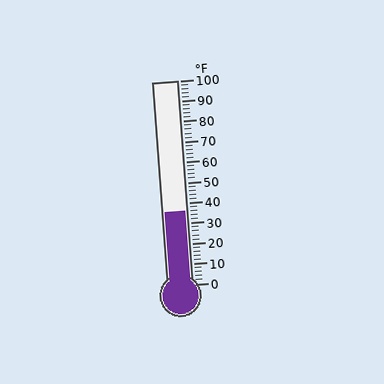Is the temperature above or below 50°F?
The temperature is below 50°F.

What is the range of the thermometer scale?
The thermometer scale ranges from 0°F to 100°F.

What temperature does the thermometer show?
The thermometer shows approximately 36°F.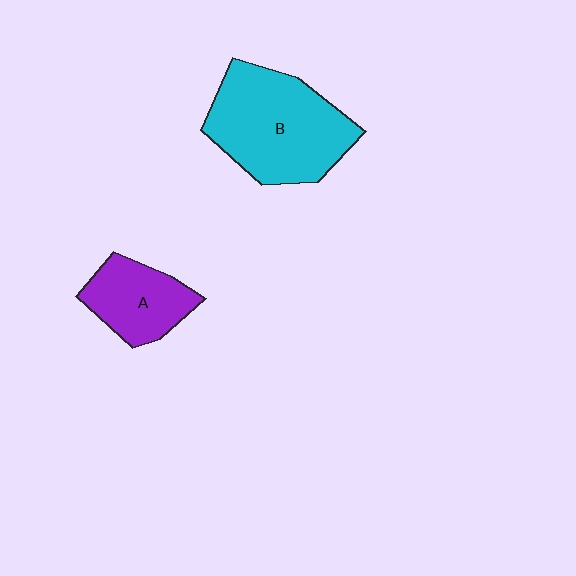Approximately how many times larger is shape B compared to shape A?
Approximately 1.9 times.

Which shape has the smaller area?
Shape A (purple).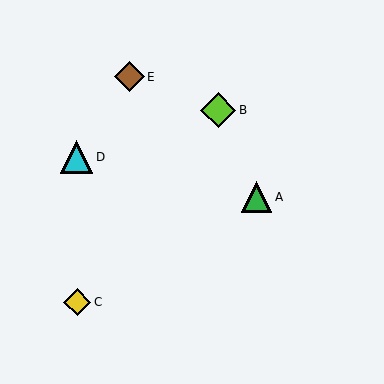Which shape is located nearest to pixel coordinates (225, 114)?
The lime diamond (labeled B) at (218, 110) is nearest to that location.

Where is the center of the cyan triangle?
The center of the cyan triangle is at (77, 157).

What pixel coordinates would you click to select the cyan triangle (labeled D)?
Click at (77, 157) to select the cyan triangle D.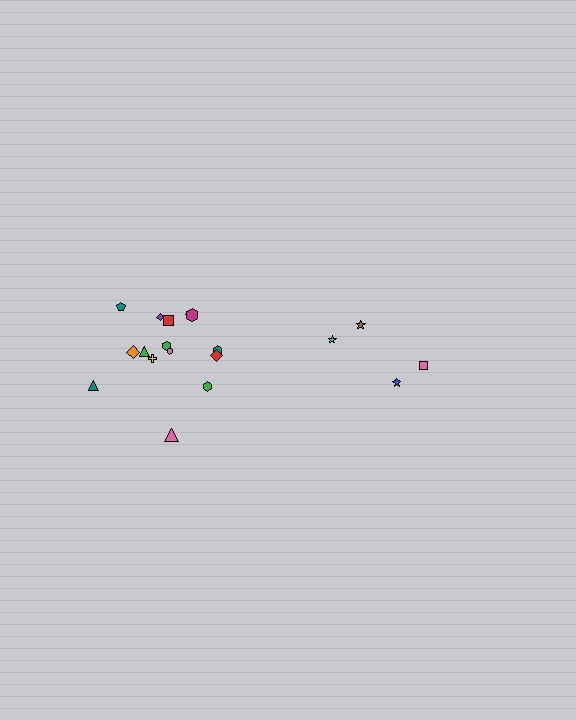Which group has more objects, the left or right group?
The left group.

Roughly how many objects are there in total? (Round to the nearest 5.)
Roughly 20 objects in total.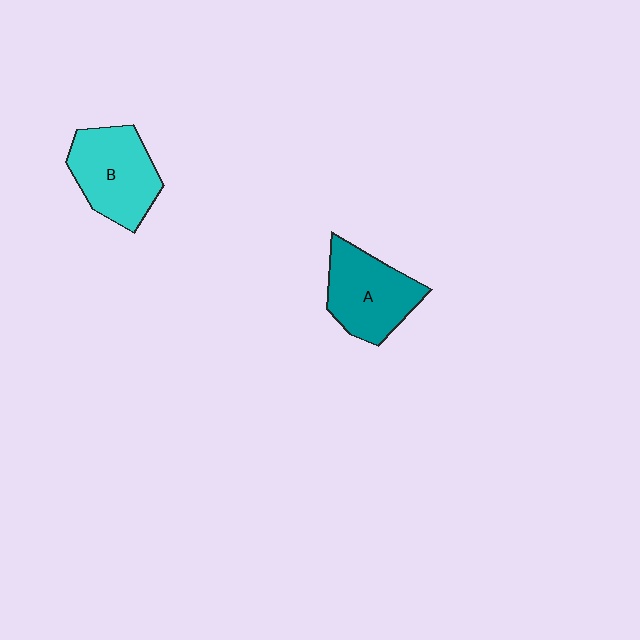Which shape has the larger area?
Shape B (cyan).